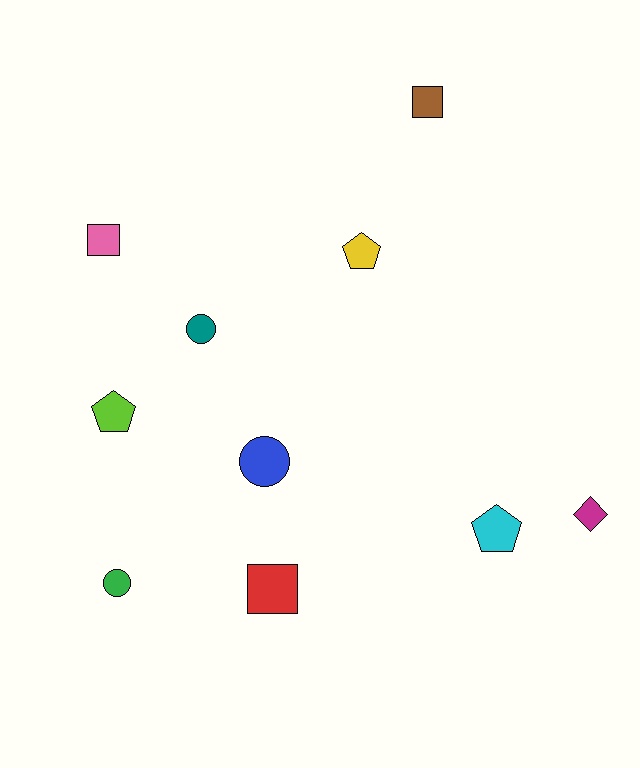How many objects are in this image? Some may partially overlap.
There are 10 objects.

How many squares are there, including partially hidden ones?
There are 3 squares.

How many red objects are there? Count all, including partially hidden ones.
There is 1 red object.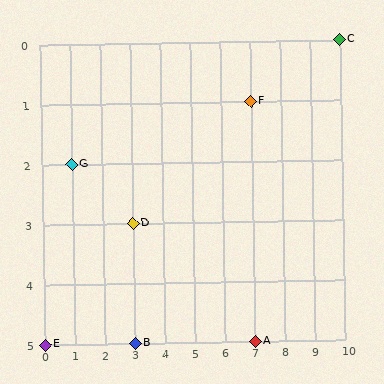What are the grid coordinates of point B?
Point B is at grid coordinates (3, 5).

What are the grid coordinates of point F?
Point F is at grid coordinates (7, 1).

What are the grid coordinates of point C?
Point C is at grid coordinates (10, 0).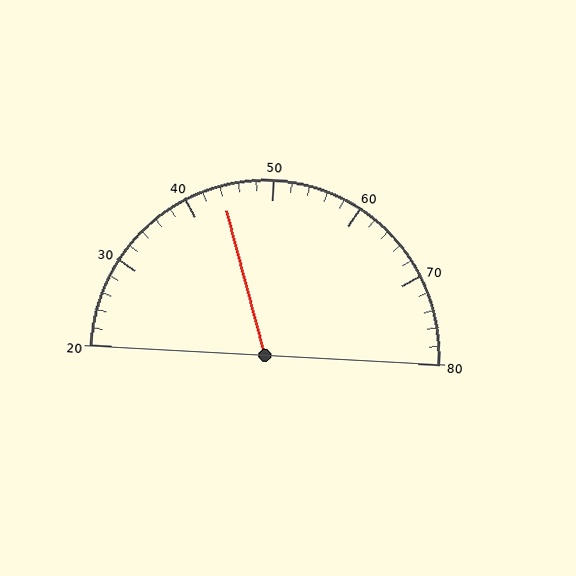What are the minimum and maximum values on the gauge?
The gauge ranges from 20 to 80.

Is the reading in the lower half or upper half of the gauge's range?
The reading is in the lower half of the range (20 to 80).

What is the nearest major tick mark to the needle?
The nearest major tick mark is 40.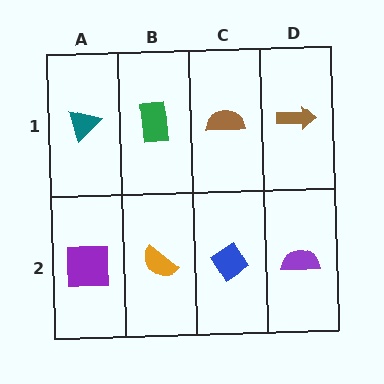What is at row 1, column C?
A brown semicircle.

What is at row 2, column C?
A blue diamond.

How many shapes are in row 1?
4 shapes.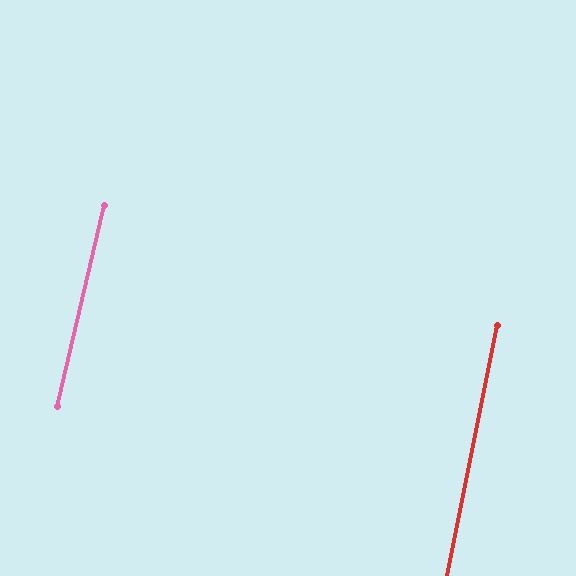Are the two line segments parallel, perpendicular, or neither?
Parallel — their directions differ by only 1.5°.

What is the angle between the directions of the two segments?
Approximately 2 degrees.